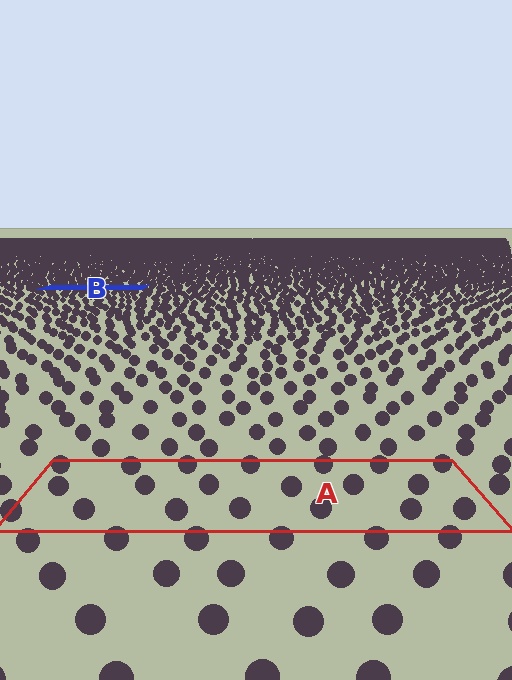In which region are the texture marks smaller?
The texture marks are smaller in region B, because it is farther away.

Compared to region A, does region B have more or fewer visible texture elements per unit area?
Region B has more texture elements per unit area — they are packed more densely because it is farther away.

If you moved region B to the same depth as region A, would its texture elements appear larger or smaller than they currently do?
They would appear larger. At a closer depth, the same texture elements are projected at a bigger on-screen size.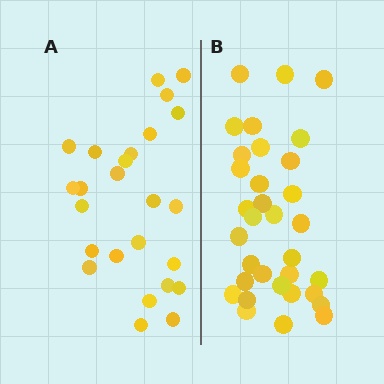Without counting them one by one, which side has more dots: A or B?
Region B (the right region) has more dots.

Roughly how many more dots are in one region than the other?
Region B has roughly 8 or so more dots than region A.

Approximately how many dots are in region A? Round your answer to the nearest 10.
About 20 dots. (The exact count is 25, which rounds to 20.)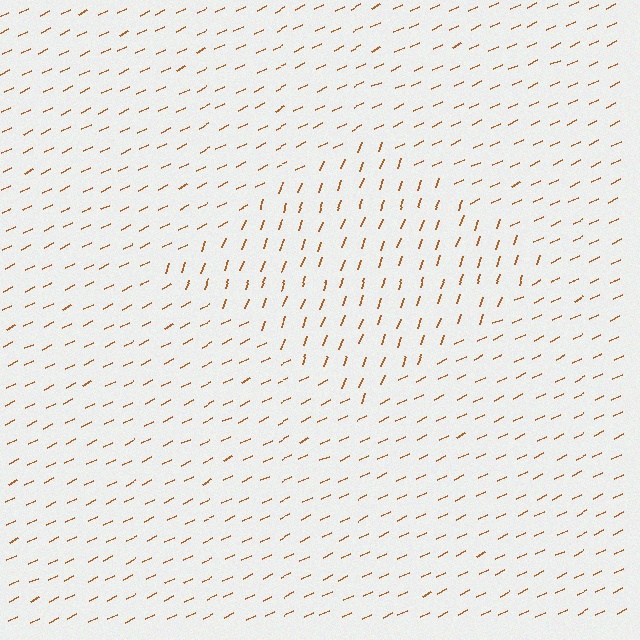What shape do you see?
I see a diamond.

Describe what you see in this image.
The image is filled with small brown line segments. A diamond region in the image has lines oriented differently from the surrounding lines, creating a visible texture boundary.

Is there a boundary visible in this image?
Yes, there is a texture boundary formed by a change in line orientation.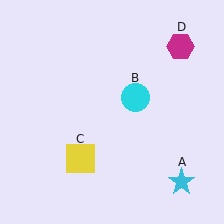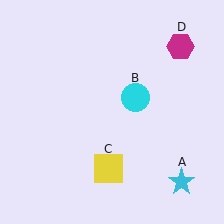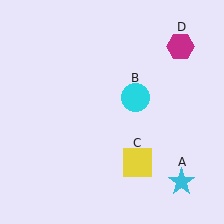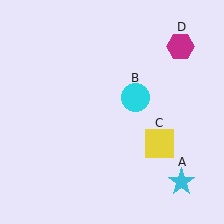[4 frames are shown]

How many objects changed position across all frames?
1 object changed position: yellow square (object C).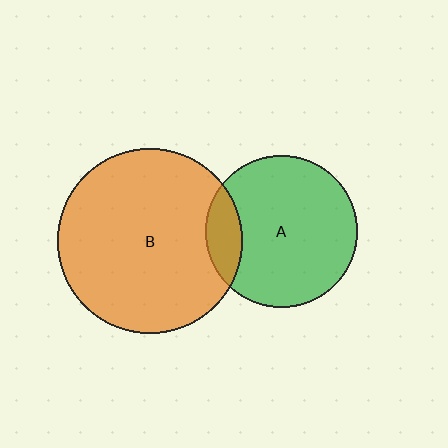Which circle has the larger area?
Circle B (orange).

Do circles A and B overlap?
Yes.